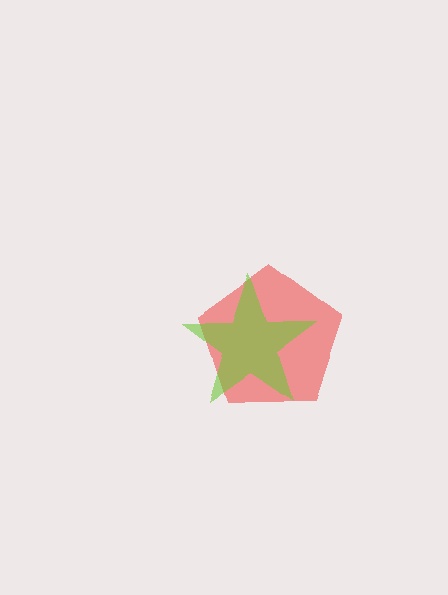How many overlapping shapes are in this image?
There are 2 overlapping shapes in the image.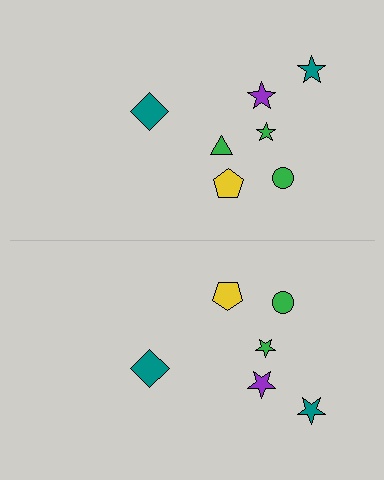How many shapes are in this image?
There are 13 shapes in this image.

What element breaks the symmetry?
A green triangle is missing from the bottom side.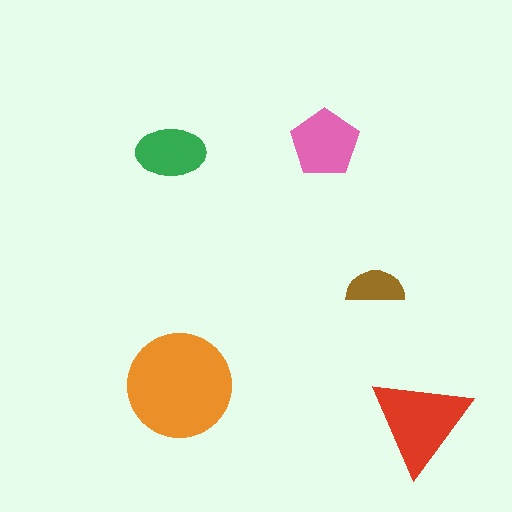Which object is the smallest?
The brown semicircle.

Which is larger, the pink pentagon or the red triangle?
The red triangle.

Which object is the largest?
The orange circle.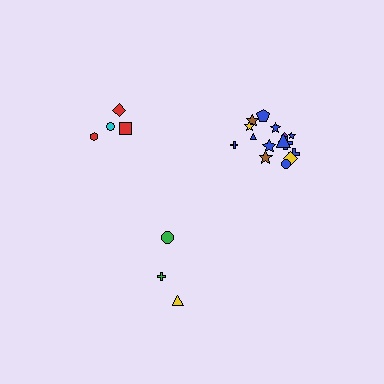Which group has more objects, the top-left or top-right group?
The top-right group.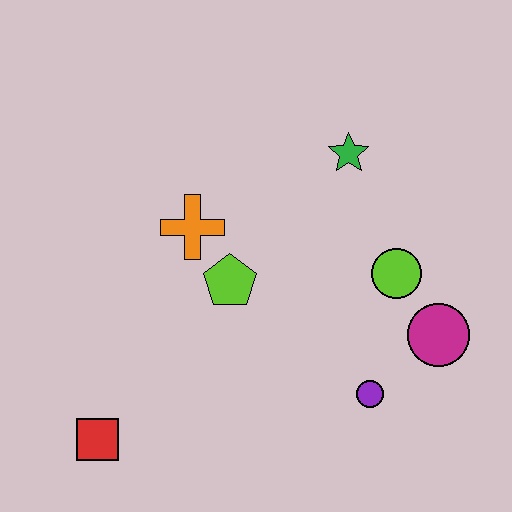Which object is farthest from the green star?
The red square is farthest from the green star.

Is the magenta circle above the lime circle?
No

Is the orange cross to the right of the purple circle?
No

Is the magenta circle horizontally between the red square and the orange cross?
No